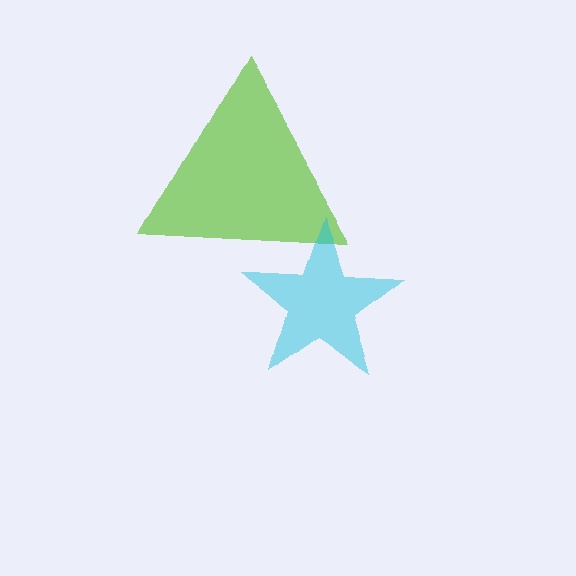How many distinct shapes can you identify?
There are 2 distinct shapes: a lime triangle, a cyan star.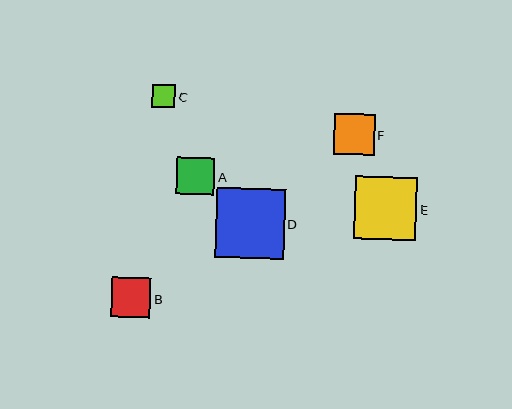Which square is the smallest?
Square C is the smallest with a size of approximately 23 pixels.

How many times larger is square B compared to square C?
Square B is approximately 1.7 times the size of square C.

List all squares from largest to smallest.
From largest to smallest: D, E, F, B, A, C.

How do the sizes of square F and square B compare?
Square F and square B are approximately the same size.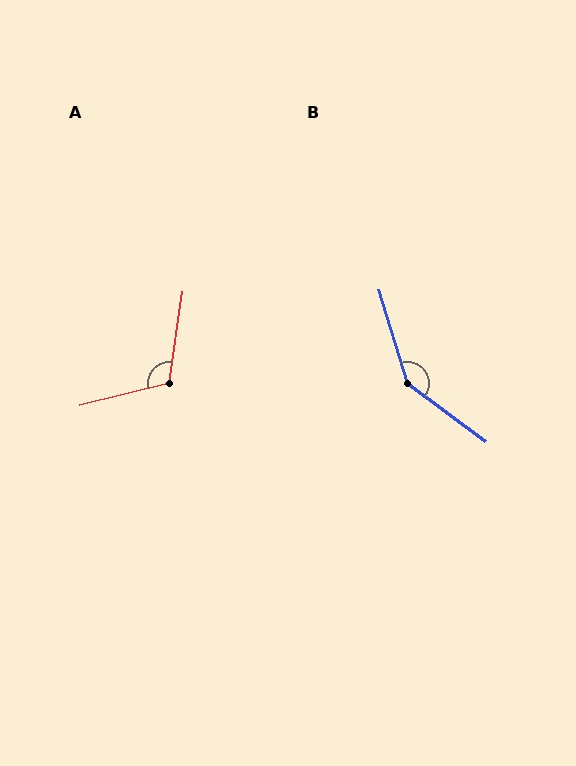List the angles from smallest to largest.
A (112°), B (144°).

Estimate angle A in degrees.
Approximately 112 degrees.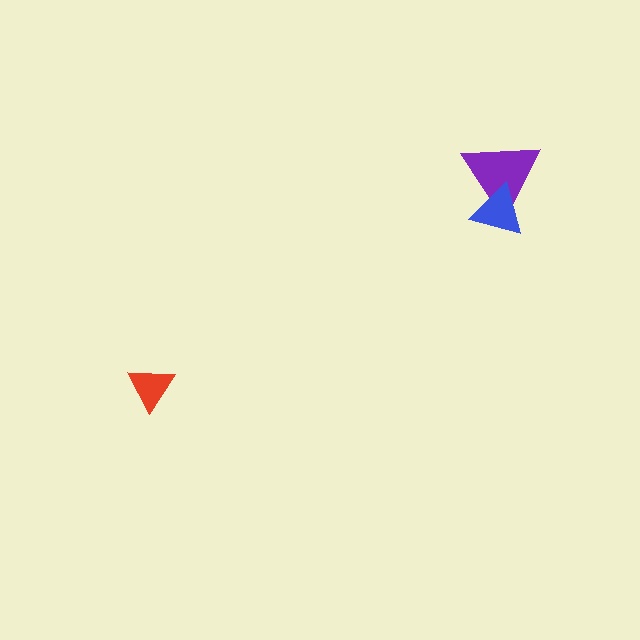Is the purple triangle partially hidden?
Yes, it is partially covered by another shape.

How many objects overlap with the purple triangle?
1 object overlaps with the purple triangle.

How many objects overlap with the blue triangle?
1 object overlaps with the blue triangle.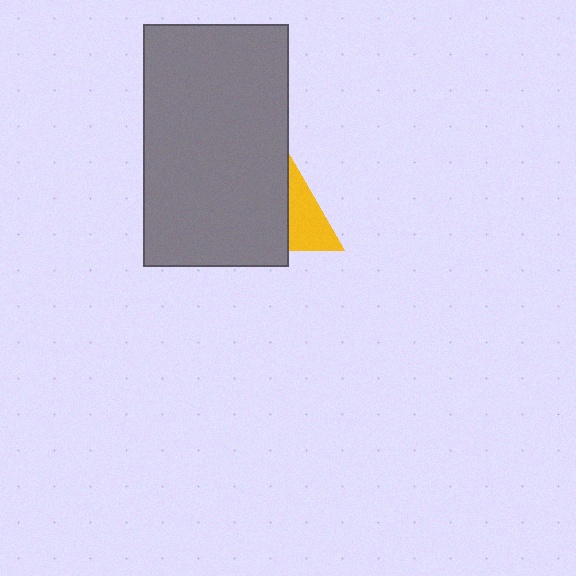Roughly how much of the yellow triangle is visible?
A small part of it is visible (roughly 40%).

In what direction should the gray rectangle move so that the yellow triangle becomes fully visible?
The gray rectangle should move left. That is the shortest direction to clear the overlap and leave the yellow triangle fully visible.